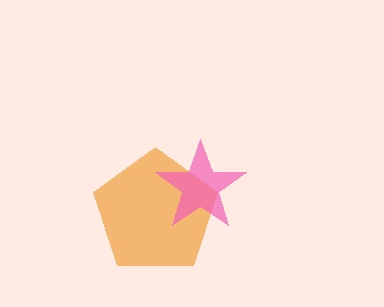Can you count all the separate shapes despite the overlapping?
Yes, there are 2 separate shapes.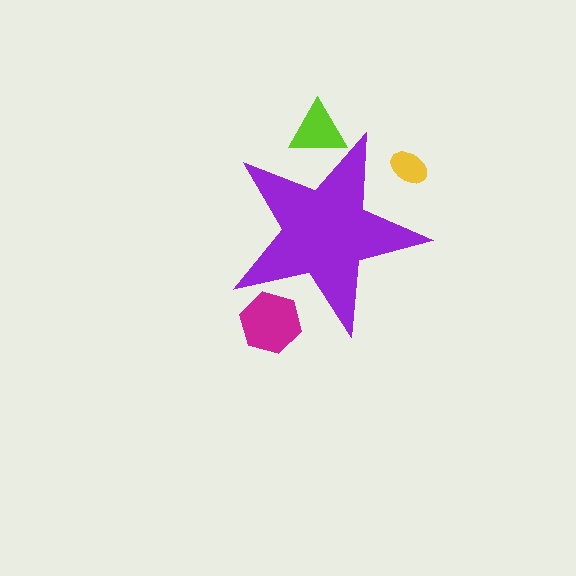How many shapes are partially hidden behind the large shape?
3 shapes are partially hidden.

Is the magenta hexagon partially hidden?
Yes, the magenta hexagon is partially hidden behind the purple star.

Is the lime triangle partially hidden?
Yes, the lime triangle is partially hidden behind the purple star.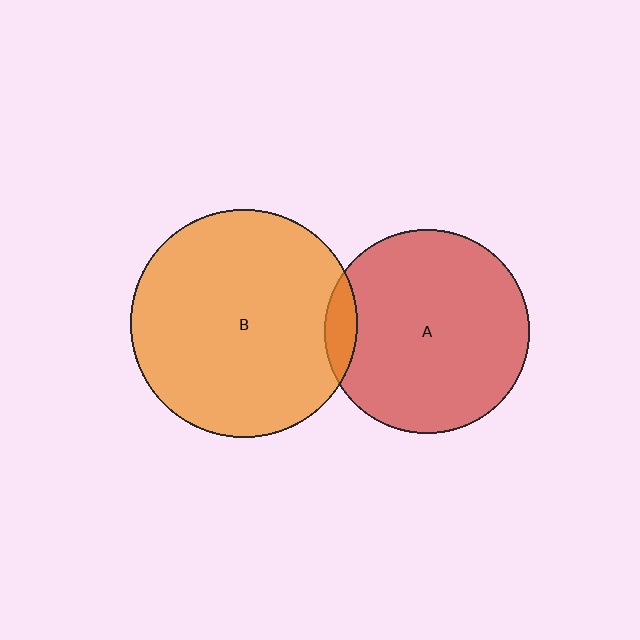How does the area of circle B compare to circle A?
Approximately 1.2 times.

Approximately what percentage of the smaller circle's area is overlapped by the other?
Approximately 10%.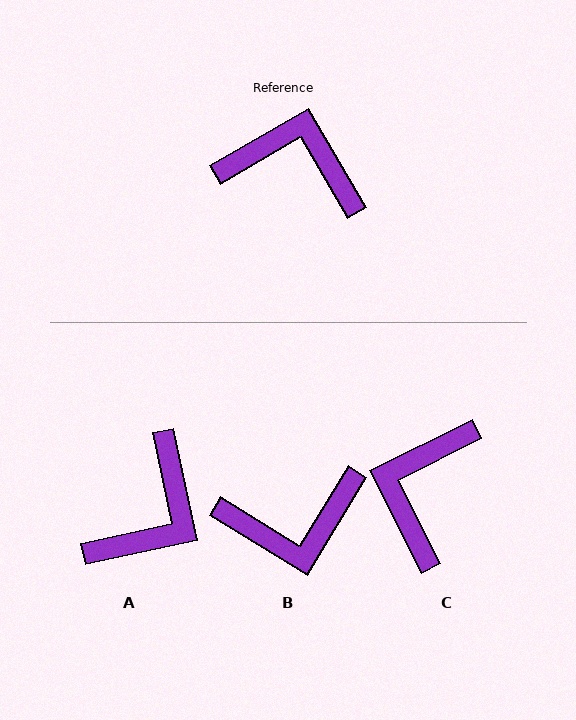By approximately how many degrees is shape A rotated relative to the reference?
Approximately 108 degrees clockwise.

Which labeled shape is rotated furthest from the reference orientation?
B, about 152 degrees away.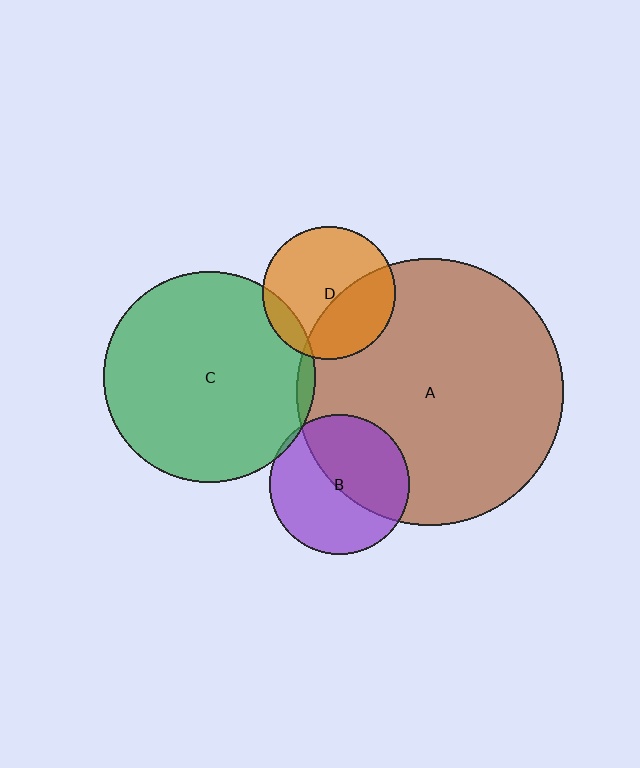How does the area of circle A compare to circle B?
Approximately 3.6 times.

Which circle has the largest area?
Circle A (brown).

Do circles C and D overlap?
Yes.